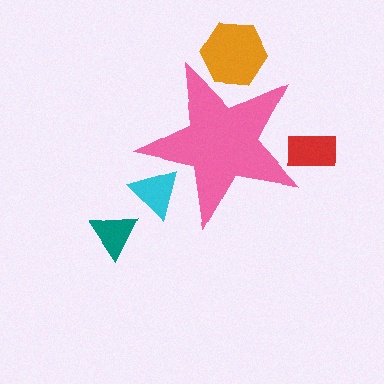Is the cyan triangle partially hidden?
Yes, the cyan triangle is partially hidden behind the pink star.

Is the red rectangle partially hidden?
Yes, the red rectangle is partially hidden behind the pink star.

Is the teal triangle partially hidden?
No, the teal triangle is fully visible.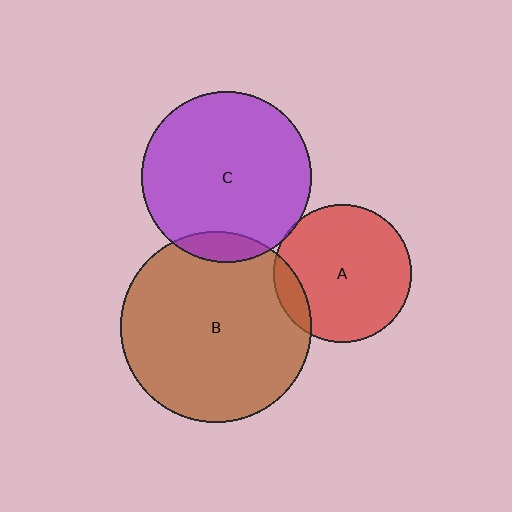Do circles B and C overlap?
Yes.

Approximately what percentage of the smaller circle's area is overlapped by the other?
Approximately 10%.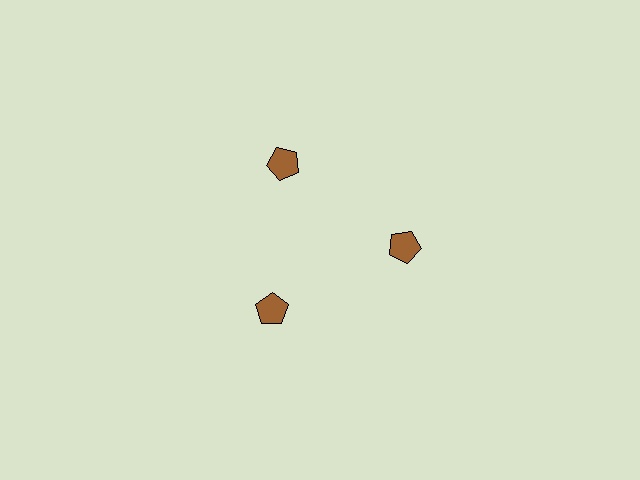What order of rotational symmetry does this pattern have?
This pattern has 3-fold rotational symmetry.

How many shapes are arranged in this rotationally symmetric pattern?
There are 3 shapes, arranged in 3 groups of 1.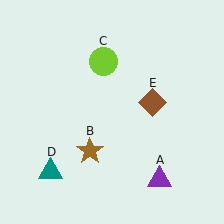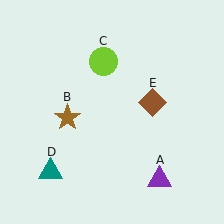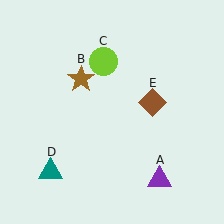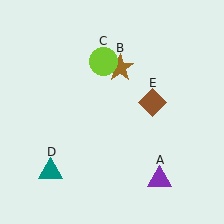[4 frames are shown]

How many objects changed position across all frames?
1 object changed position: brown star (object B).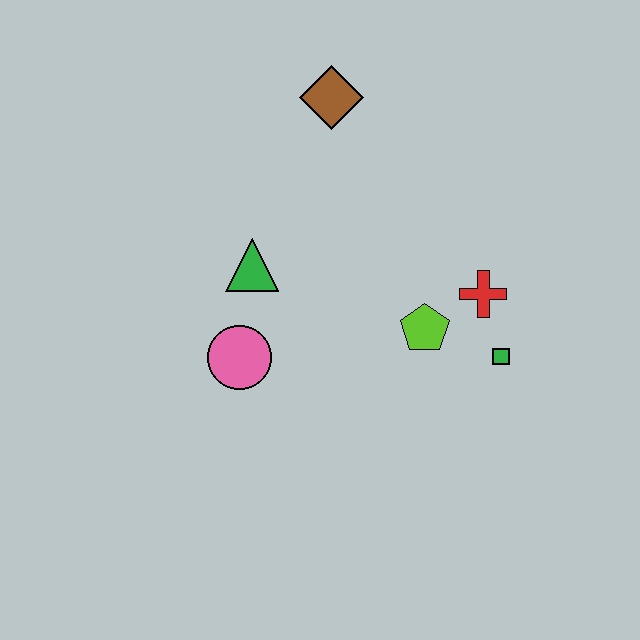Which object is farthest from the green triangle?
The green square is farthest from the green triangle.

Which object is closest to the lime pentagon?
The red cross is closest to the lime pentagon.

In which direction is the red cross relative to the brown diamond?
The red cross is below the brown diamond.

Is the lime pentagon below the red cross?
Yes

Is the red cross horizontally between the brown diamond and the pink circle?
No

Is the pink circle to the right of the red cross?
No